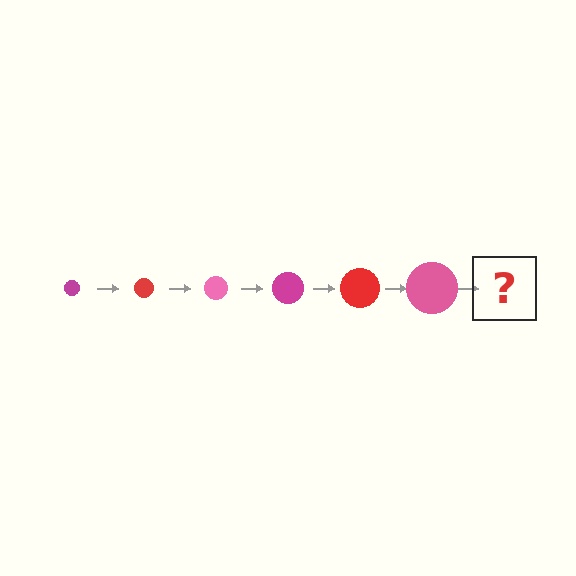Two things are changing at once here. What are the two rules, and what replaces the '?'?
The two rules are that the circle grows larger each step and the color cycles through magenta, red, and pink. The '?' should be a magenta circle, larger than the previous one.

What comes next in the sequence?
The next element should be a magenta circle, larger than the previous one.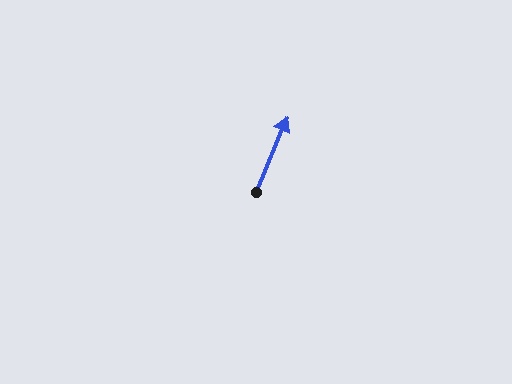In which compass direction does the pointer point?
North.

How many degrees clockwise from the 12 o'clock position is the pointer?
Approximately 22 degrees.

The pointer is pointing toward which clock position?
Roughly 1 o'clock.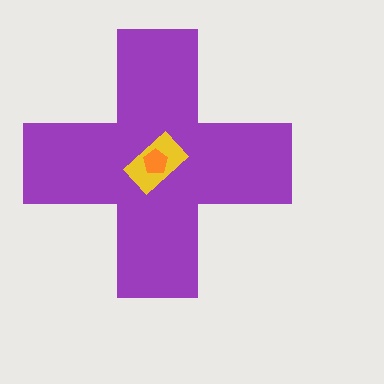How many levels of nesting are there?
3.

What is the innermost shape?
The orange pentagon.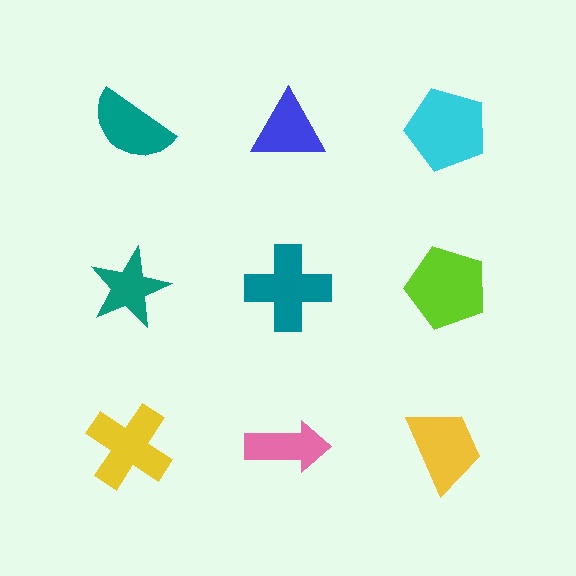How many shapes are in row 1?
3 shapes.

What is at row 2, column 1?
A teal star.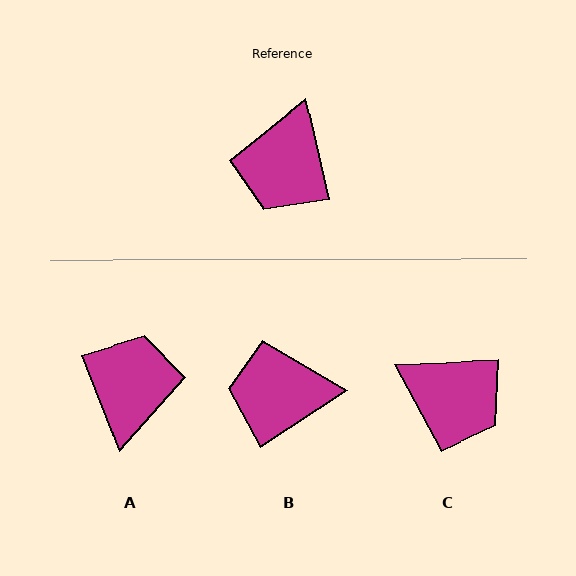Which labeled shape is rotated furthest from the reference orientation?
A, about 171 degrees away.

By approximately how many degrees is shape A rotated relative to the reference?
Approximately 171 degrees clockwise.